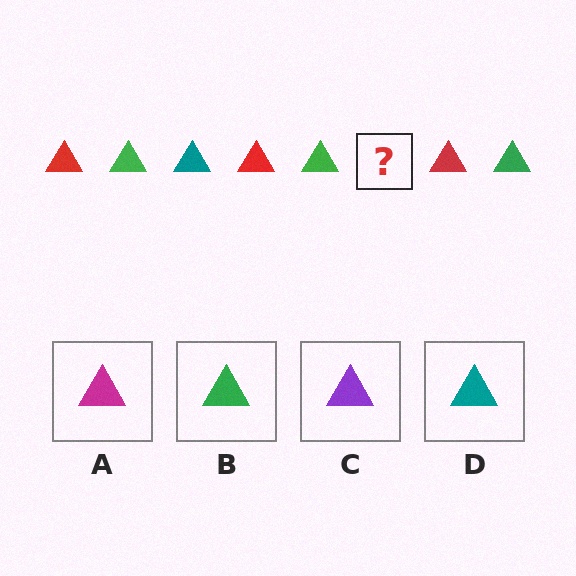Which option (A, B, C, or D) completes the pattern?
D.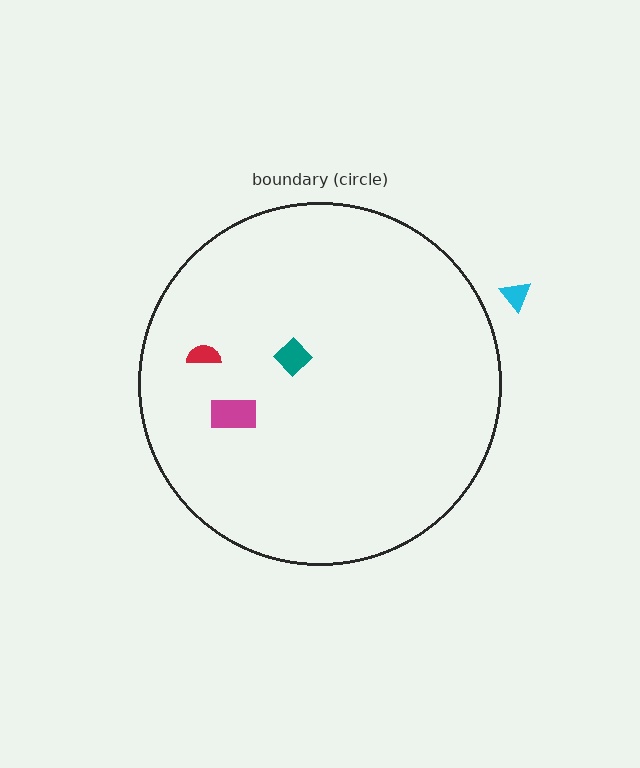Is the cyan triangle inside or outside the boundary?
Outside.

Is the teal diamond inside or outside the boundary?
Inside.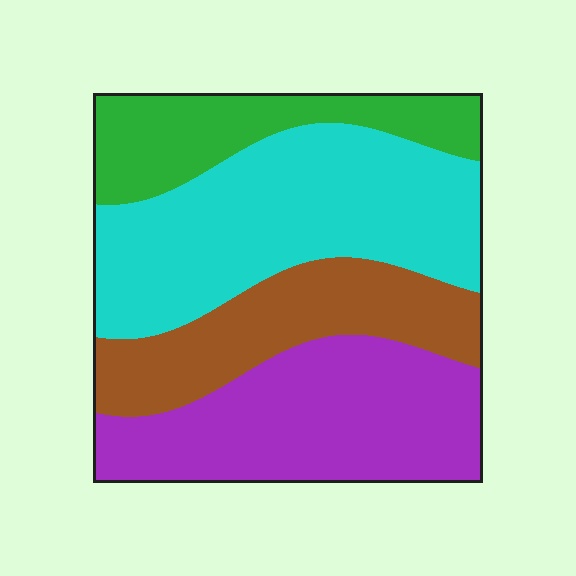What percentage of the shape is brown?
Brown covers roughly 20% of the shape.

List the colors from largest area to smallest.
From largest to smallest: cyan, purple, brown, green.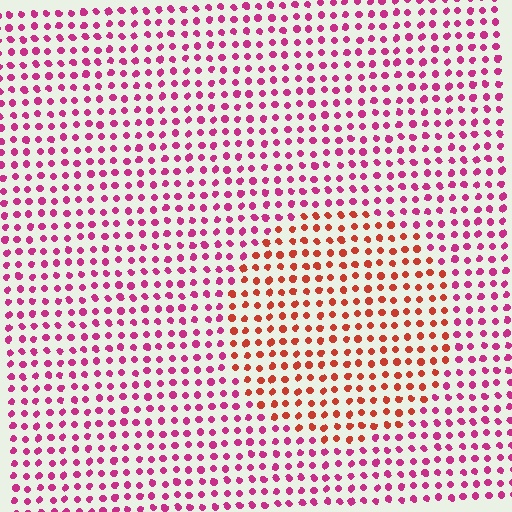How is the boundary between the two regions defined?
The boundary is defined purely by a slight shift in hue (about 42 degrees). Spacing, size, and orientation are identical on both sides.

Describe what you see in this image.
The image is filled with small magenta elements in a uniform arrangement. A circle-shaped region is visible where the elements are tinted to a slightly different hue, forming a subtle color boundary.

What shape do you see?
I see a circle.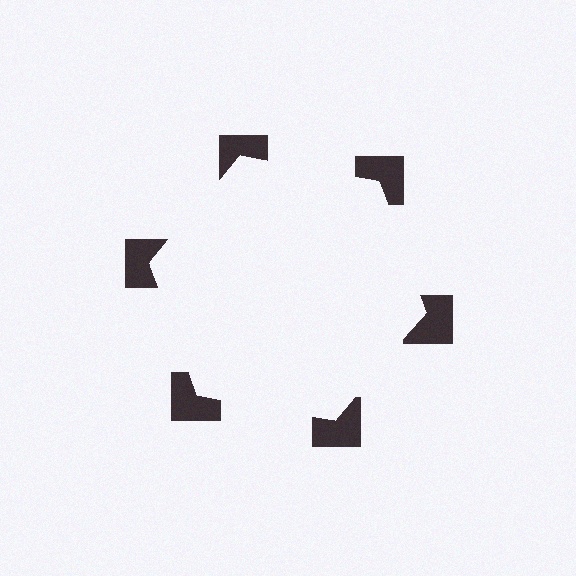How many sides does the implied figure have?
6 sides.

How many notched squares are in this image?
There are 6 — one at each vertex of the illusory hexagon.